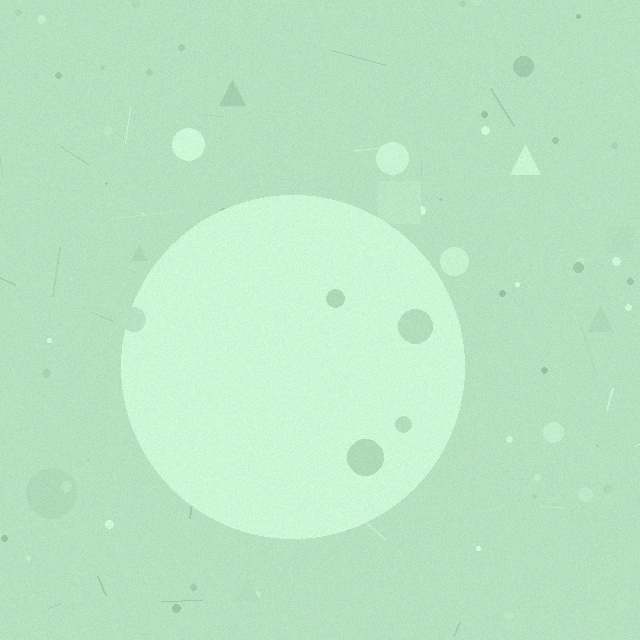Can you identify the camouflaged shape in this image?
The camouflaged shape is a circle.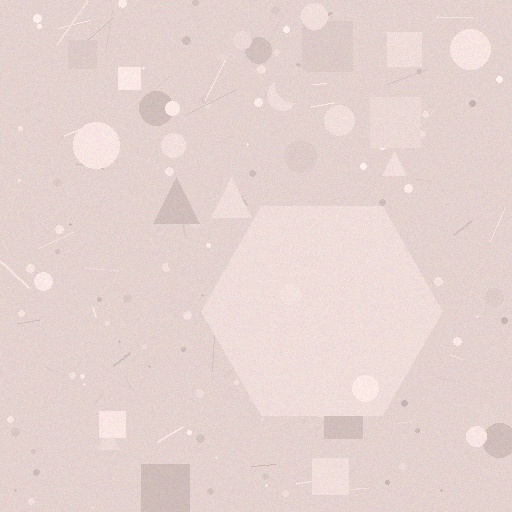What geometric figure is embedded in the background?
A hexagon is embedded in the background.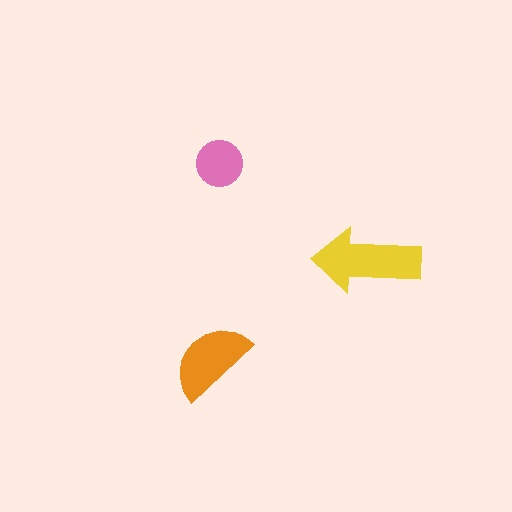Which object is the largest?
The yellow arrow.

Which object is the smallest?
The pink circle.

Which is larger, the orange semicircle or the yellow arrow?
The yellow arrow.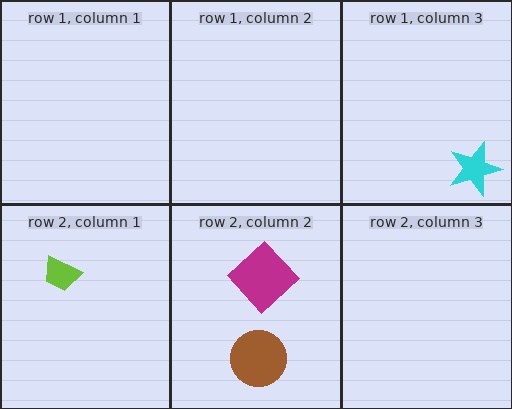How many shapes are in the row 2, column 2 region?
2.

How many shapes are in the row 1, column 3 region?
1.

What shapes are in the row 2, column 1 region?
The lime trapezoid.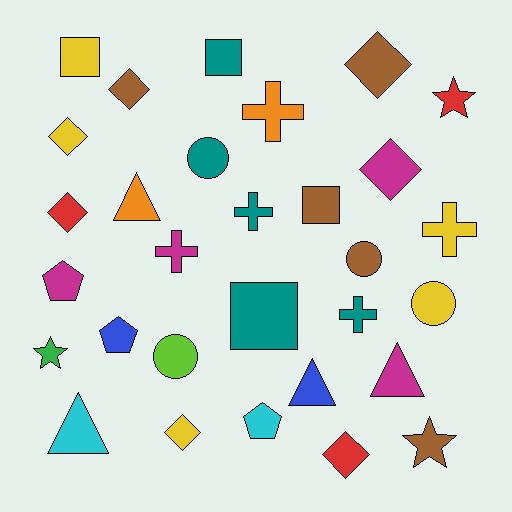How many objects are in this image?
There are 30 objects.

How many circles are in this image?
There are 4 circles.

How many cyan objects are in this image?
There are 2 cyan objects.